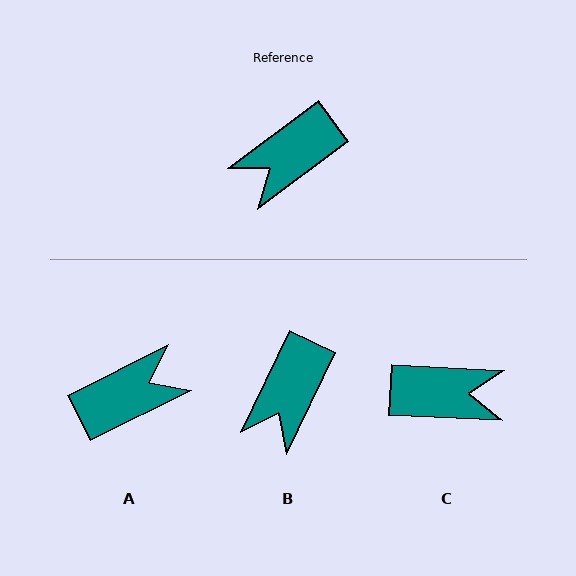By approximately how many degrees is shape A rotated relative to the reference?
Approximately 170 degrees counter-clockwise.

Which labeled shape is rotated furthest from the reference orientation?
A, about 170 degrees away.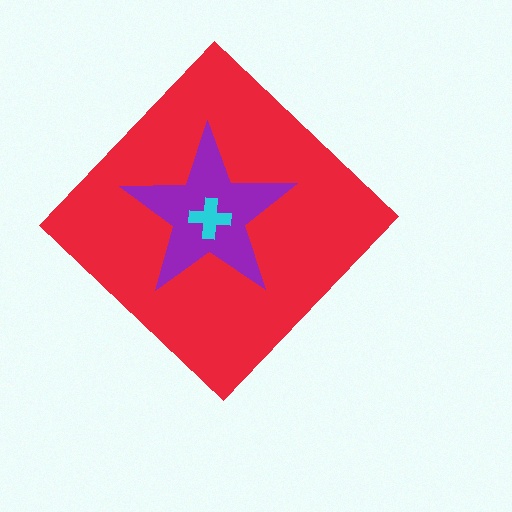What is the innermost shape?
The cyan cross.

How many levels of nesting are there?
3.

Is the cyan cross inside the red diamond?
Yes.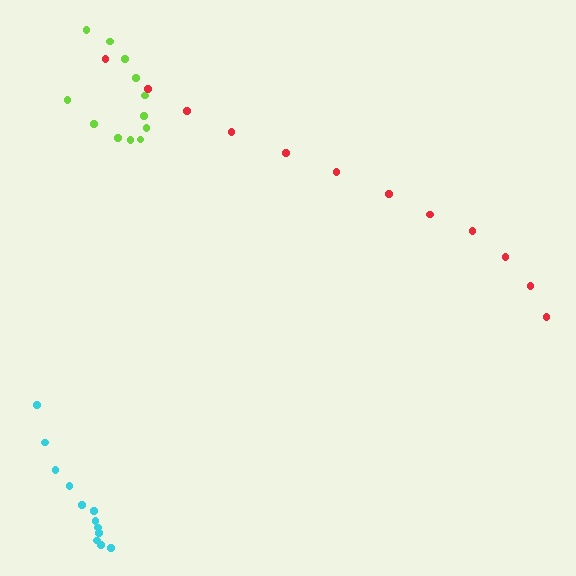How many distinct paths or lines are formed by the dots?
There are 3 distinct paths.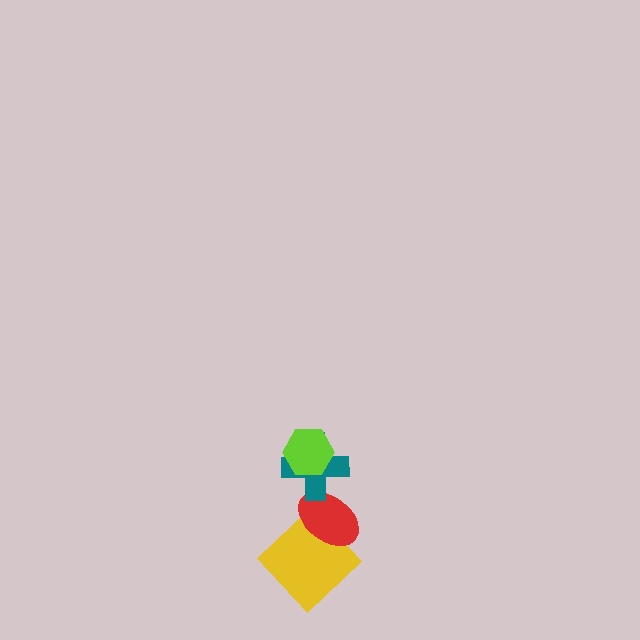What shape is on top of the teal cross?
The lime hexagon is on top of the teal cross.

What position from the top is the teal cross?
The teal cross is 2nd from the top.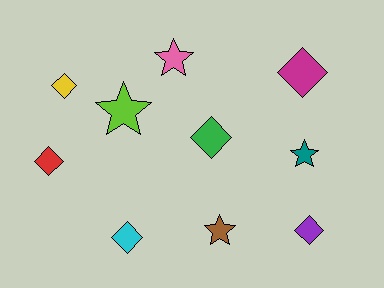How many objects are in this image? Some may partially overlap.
There are 10 objects.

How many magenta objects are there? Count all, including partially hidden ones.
There is 1 magenta object.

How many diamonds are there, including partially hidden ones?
There are 6 diamonds.